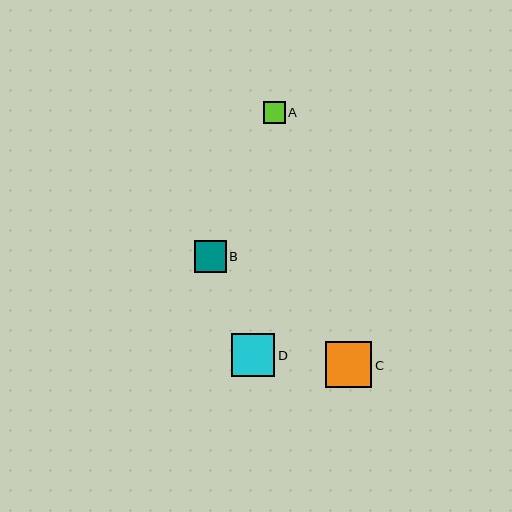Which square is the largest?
Square C is the largest with a size of approximately 46 pixels.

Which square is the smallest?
Square A is the smallest with a size of approximately 22 pixels.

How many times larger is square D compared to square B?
Square D is approximately 1.4 times the size of square B.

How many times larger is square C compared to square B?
Square C is approximately 1.5 times the size of square B.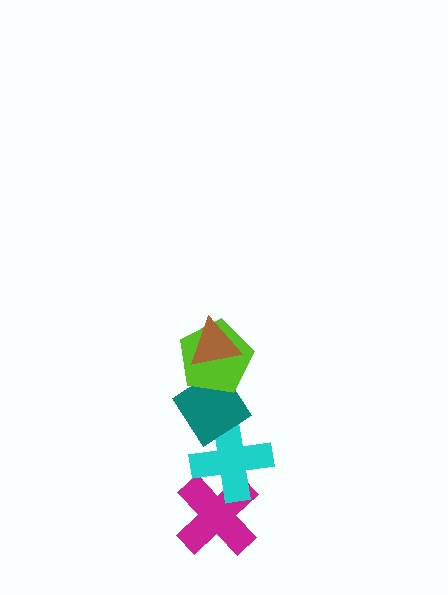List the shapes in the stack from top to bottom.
From top to bottom: the brown triangle, the lime pentagon, the teal diamond, the cyan cross, the magenta cross.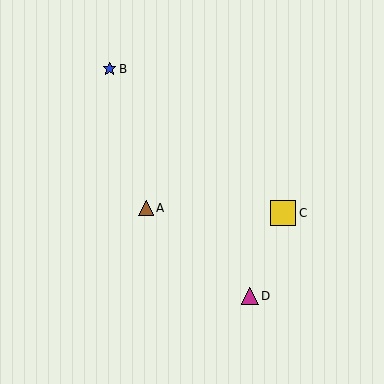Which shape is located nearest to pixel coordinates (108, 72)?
The blue star (labeled B) at (109, 69) is nearest to that location.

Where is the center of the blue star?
The center of the blue star is at (109, 69).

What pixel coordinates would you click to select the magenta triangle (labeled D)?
Click at (250, 296) to select the magenta triangle D.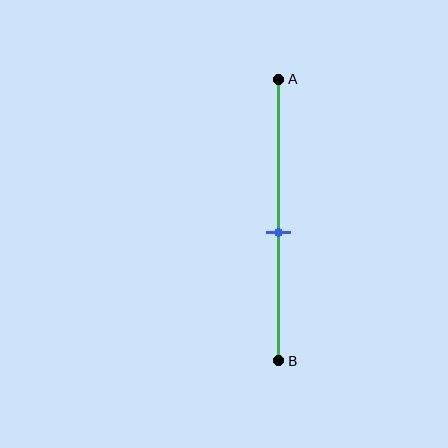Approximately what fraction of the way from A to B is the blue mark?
The blue mark is approximately 55% of the way from A to B.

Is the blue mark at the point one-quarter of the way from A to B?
No, the mark is at about 55% from A, not at the 25% one-quarter point.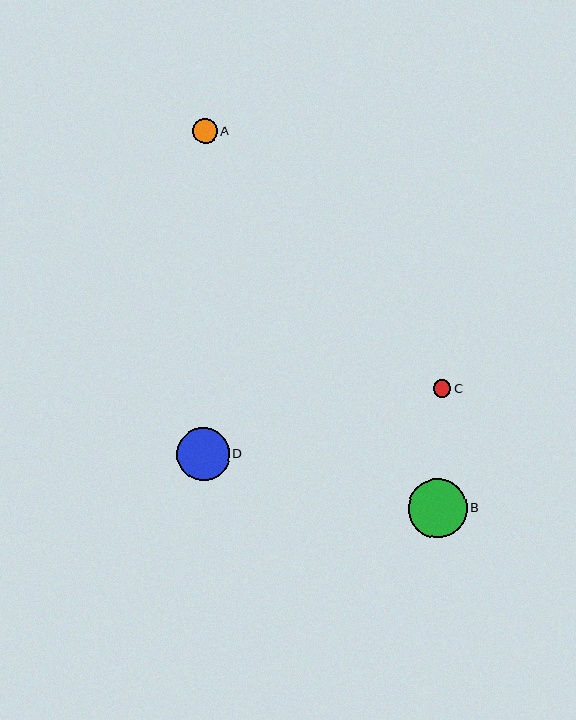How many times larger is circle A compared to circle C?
Circle A is approximately 1.4 times the size of circle C.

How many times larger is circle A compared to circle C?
Circle A is approximately 1.4 times the size of circle C.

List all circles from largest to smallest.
From largest to smallest: B, D, A, C.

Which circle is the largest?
Circle B is the largest with a size of approximately 59 pixels.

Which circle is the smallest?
Circle C is the smallest with a size of approximately 18 pixels.